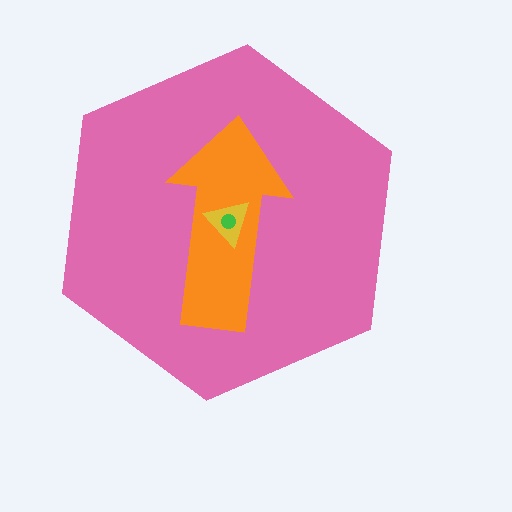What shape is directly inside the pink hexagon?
The orange arrow.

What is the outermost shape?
The pink hexagon.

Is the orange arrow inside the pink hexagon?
Yes.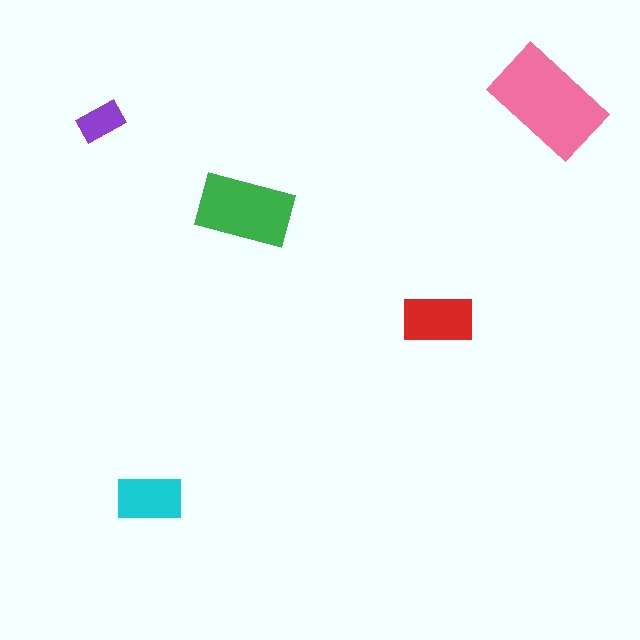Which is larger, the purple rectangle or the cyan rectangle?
The cyan one.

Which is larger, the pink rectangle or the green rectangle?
The pink one.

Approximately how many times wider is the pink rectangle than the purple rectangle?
About 2.5 times wider.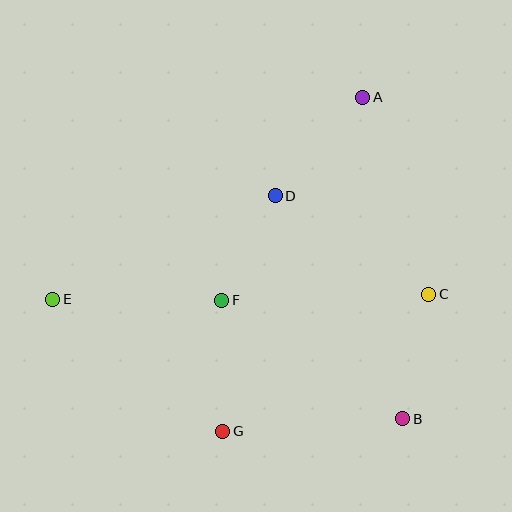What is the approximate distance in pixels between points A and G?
The distance between A and G is approximately 362 pixels.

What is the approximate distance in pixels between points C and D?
The distance between C and D is approximately 182 pixels.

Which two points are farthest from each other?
Points C and E are farthest from each other.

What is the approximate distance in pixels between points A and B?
The distance between A and B is approximately 324 pixels.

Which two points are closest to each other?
Points D and F are closest to each other.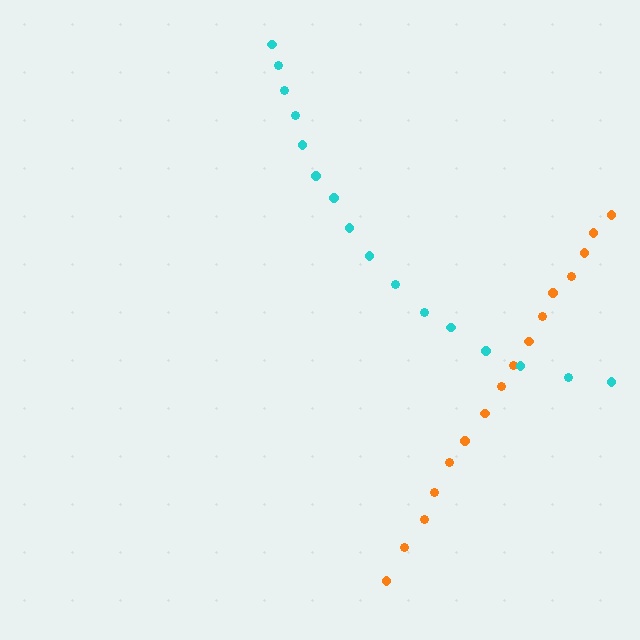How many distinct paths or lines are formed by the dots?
There are 2 distinct paths.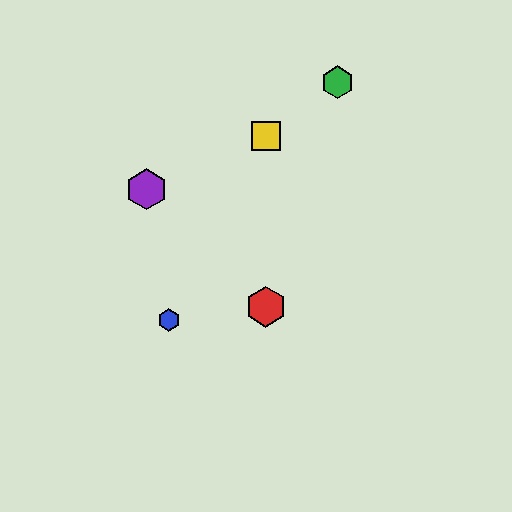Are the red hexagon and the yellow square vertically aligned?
Yes, both are at x≈266.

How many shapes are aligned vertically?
2 shapes (the red hexagon, the yellow square) are aligned vertically.